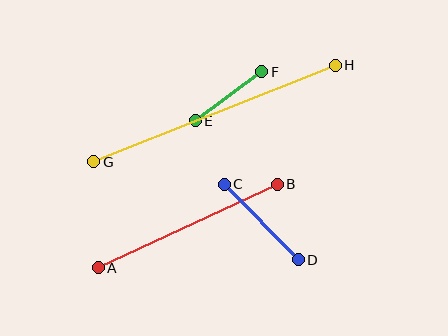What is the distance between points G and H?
The distance is approximately 260 pixels.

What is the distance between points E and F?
The distance is approximately 83 pixels.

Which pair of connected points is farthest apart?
Points G and H are farthest apart.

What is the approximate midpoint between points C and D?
The midpoint is at approximately (261, 222) pixels.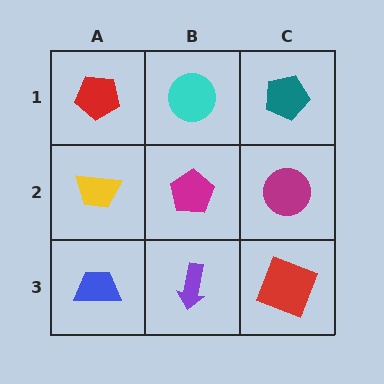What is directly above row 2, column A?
A red pentagon.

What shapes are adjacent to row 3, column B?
A magenta pentagon (row 2, column B), a blue trapezoid (row 3, column A), a red square (row 3, column C).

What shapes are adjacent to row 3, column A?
A yellow trapezoid (row 2, column A), a purple arrow (row 3, column B).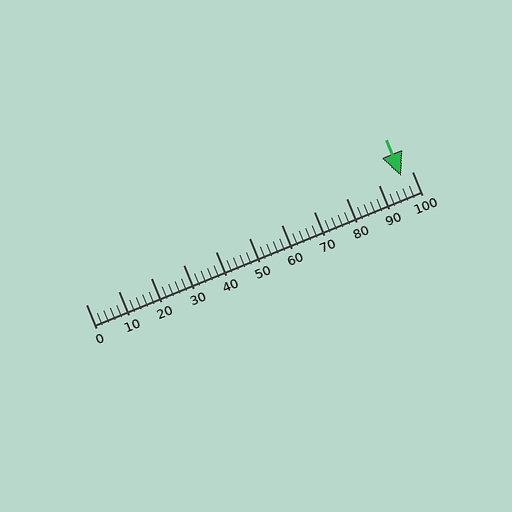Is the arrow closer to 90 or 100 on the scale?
The arrow is closer to 100.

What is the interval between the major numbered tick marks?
The major tick marks are spaced 10 units apart.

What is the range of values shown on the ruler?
The ruler shows values from 0 to 100.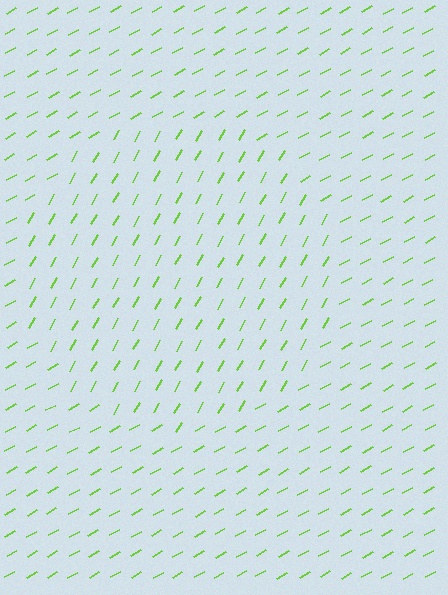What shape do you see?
I see a circle.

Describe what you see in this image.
The image is filled with small lime line segments. A circle region in the image has lines oriented differently from the surrounding lines, creating a visible texture boundary.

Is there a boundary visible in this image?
Yes, there is a texture boundary formed by a change in line orientation.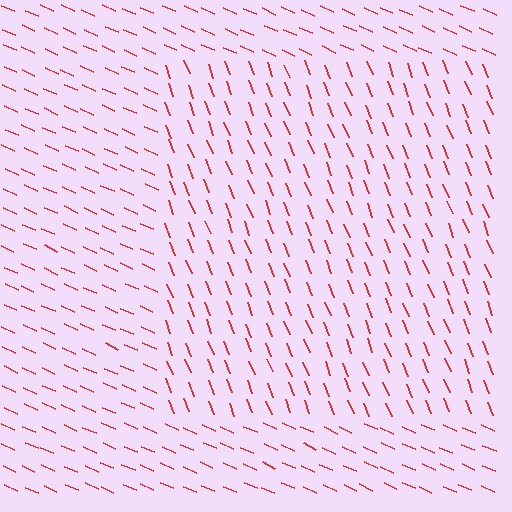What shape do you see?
I see a rectangle.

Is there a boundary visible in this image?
Yes, there is a texture boundary formed by a change in line orientation.